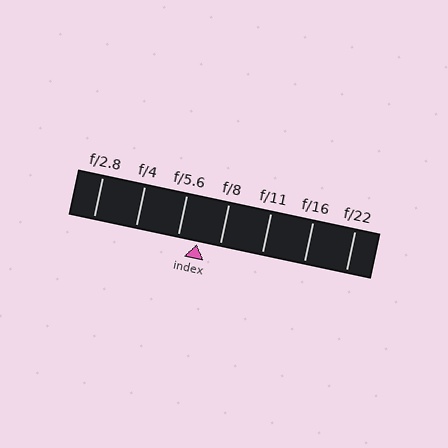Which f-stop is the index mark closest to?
The index mark is closest to f/5.6.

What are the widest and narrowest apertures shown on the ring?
The widest aperture shown is f/2.8 and the narrowest is f/22.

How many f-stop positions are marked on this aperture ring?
There are 7 f-stop positions marked.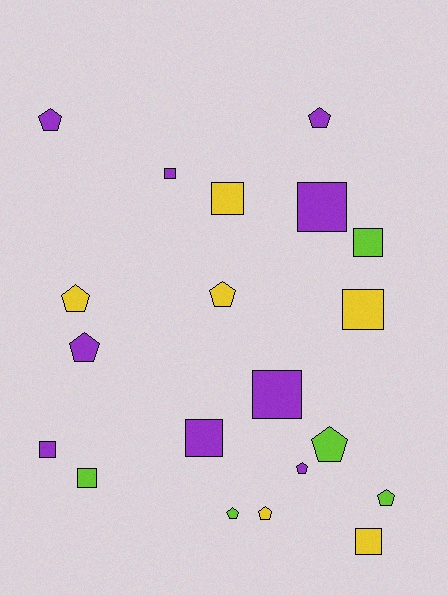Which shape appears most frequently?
Pentagon, with 10 objects.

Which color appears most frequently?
Purple, with 9 objects.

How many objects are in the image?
There are 20 objects.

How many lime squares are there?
There are 2 lime squares.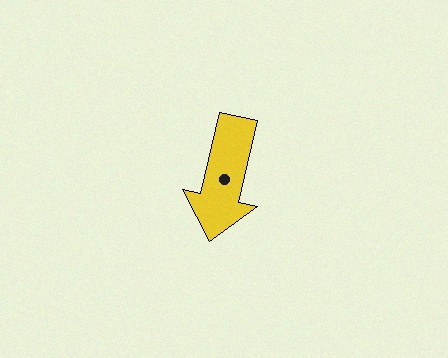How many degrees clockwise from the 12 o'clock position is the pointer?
Approximately 193 degrees.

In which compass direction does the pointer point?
South.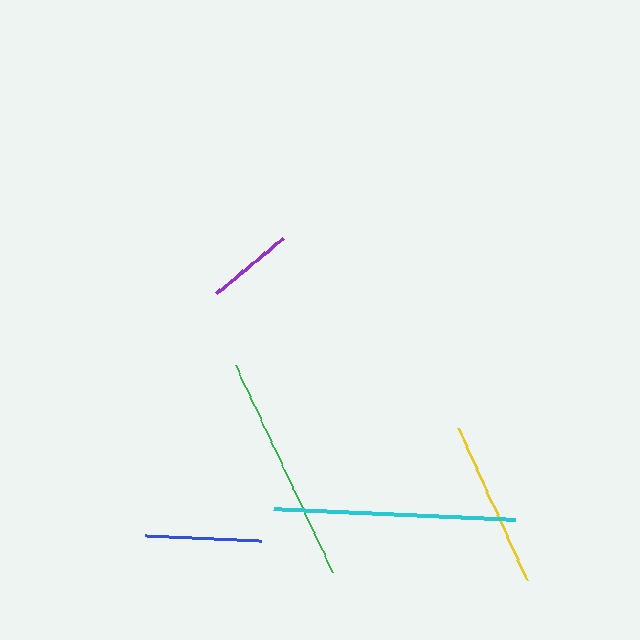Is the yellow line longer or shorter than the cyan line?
The cyan line is longer than the yellow line.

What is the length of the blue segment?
The blue segment is approximately 115 pixels long.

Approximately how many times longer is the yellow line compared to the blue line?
The yellow line is approximately 1.4 times the length of the blue line.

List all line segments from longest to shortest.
From longest to shortest: cyan, green, yellow, blue, purple.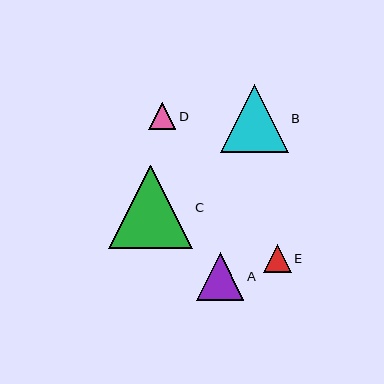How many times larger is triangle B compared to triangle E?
Triangle B is approximately 2.4 times the size of triangle E.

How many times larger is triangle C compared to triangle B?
Triangle C is approximately 1.2 times the size of triangle B.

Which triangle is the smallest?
Triangle D is the smallest with a size of approximately 27 pixels.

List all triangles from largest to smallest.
From largest to smallest: C, B, A, E, D.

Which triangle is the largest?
Triangle C is the largest with a size of approximately 83 pixels.